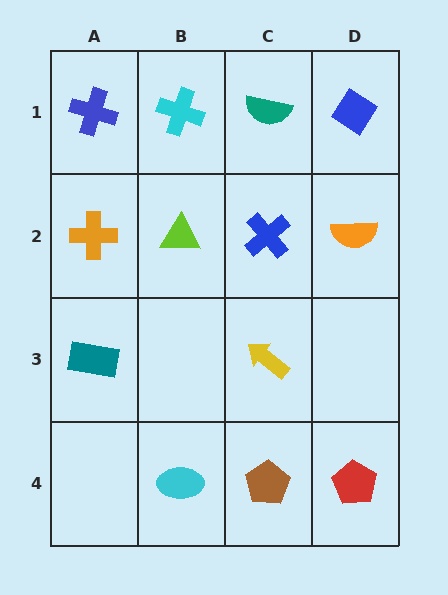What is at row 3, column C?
A yellow arrow.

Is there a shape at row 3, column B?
No, that cell is empty.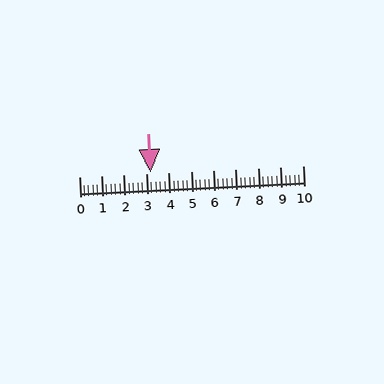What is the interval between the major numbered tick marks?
The major tick marks are spaced 1 units apart.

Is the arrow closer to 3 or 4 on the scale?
The arrow is closer to 3.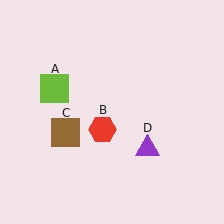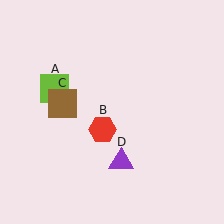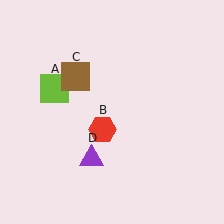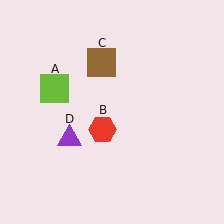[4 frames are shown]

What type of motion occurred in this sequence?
The brown square (object C), purple triangle (object D) rotated clockwise around the center of the scene.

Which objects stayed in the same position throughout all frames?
Lime square (object A) and red hexagon (object B) remained stationary.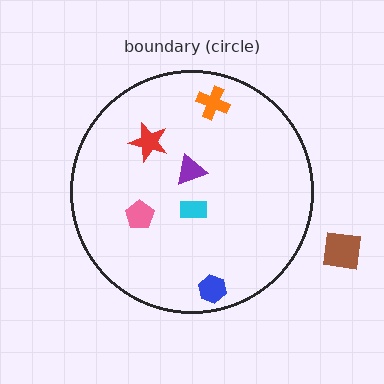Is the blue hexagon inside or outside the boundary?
Inside.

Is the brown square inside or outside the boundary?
Outside.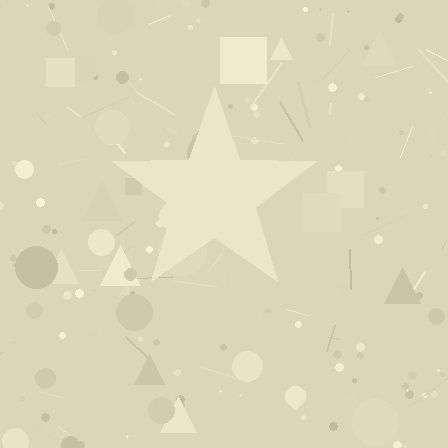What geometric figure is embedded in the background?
A star is embedded in the background.